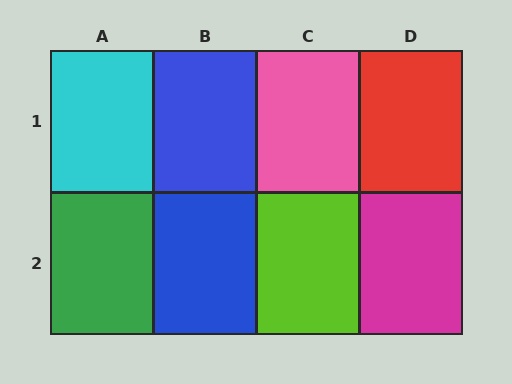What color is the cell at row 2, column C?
Lime.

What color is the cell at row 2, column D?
Magenta.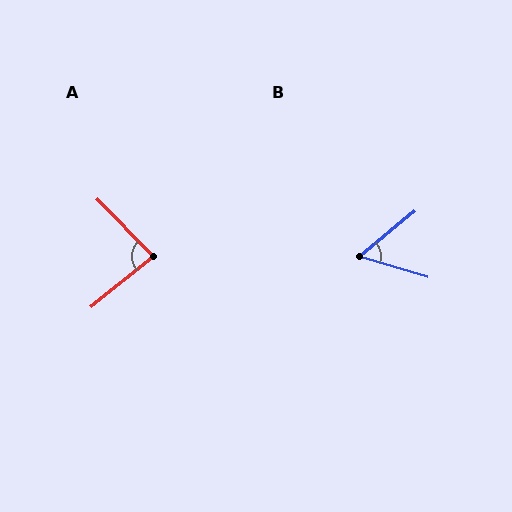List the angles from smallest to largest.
B (56°), A (84°).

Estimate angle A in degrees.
Approximately 84 degrees.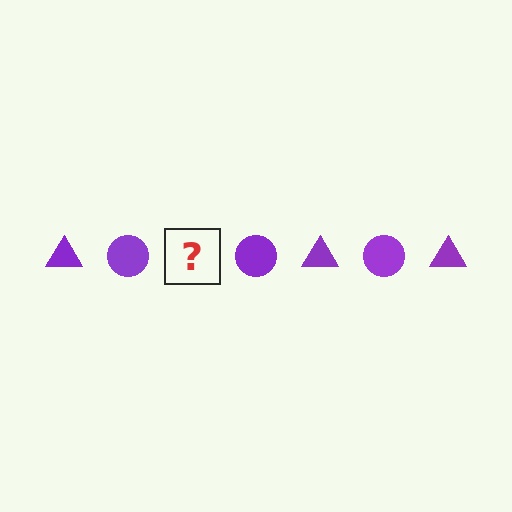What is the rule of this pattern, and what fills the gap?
The rule is that the pattern cycles through triangle, circle shapes in purple. The gap should be filled with a purple triangle.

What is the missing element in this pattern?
The missing element is a purple triangle.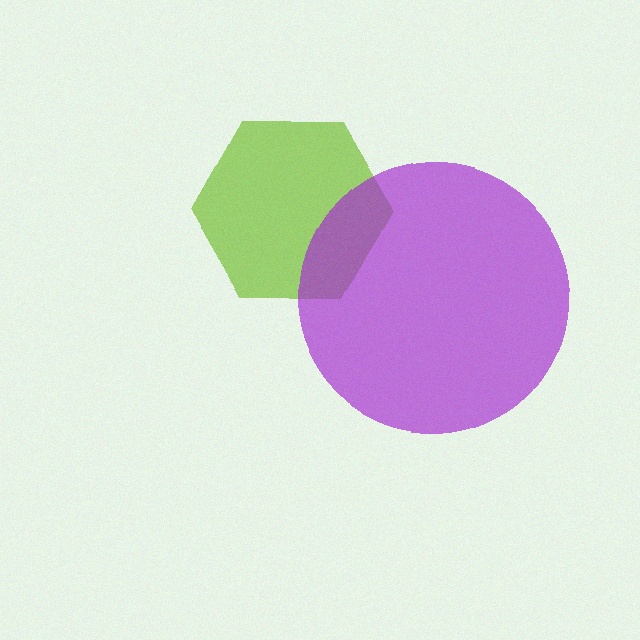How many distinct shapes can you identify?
There are 2 distinct shapes: a lime hexagon, a purple circle.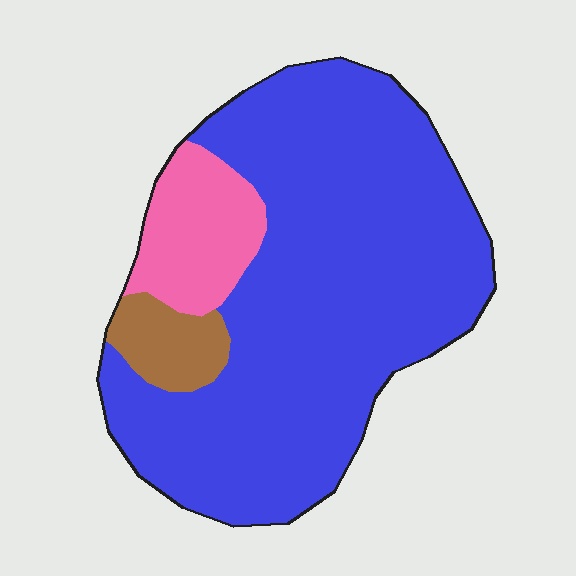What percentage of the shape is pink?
Pink covers about 15% of the shape.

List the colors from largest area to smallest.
From largest to smallest: blue, pink, brown.